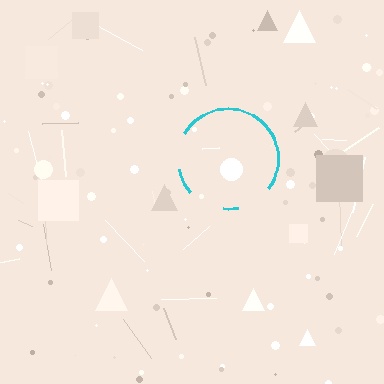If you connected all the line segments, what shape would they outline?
They would outline a circle.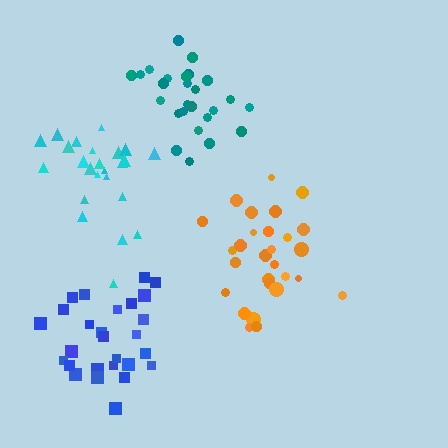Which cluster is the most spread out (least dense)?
Blue.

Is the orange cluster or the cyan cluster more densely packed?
Cyan.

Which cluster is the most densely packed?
Cyan.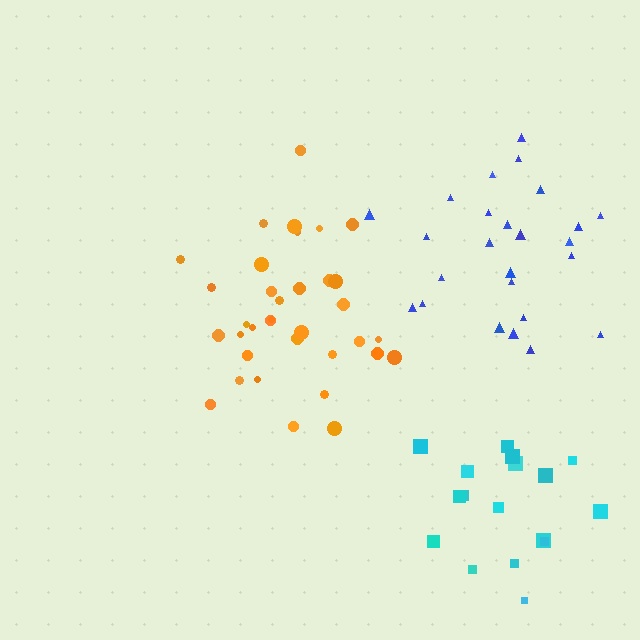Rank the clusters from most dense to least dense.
orange, blue, cyan.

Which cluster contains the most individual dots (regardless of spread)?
Orange (35).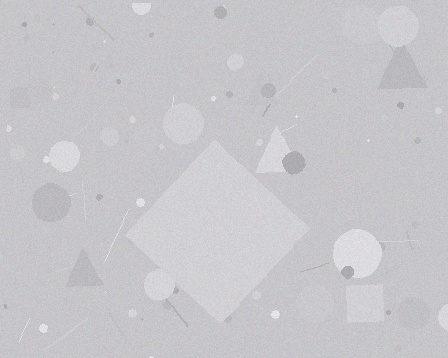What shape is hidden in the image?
A diamond is hidden in the image.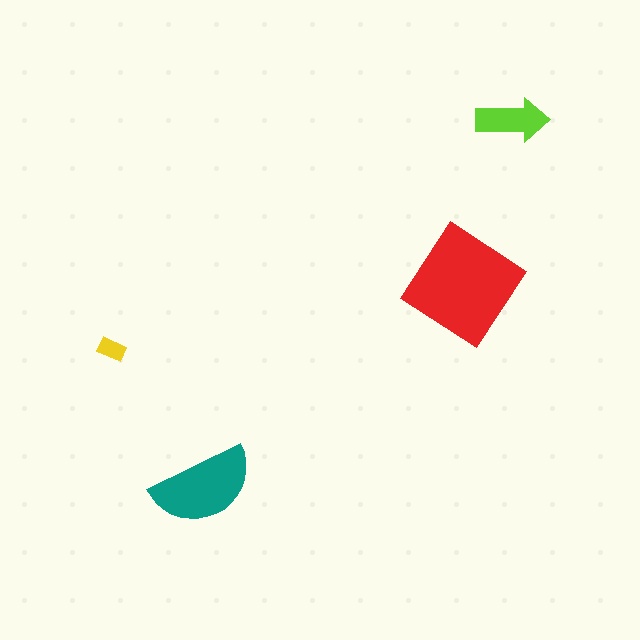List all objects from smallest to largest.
The yellow rectangle, the lime arrow, the teal semicircle, the red diamond.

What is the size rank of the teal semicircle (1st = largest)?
2nd.